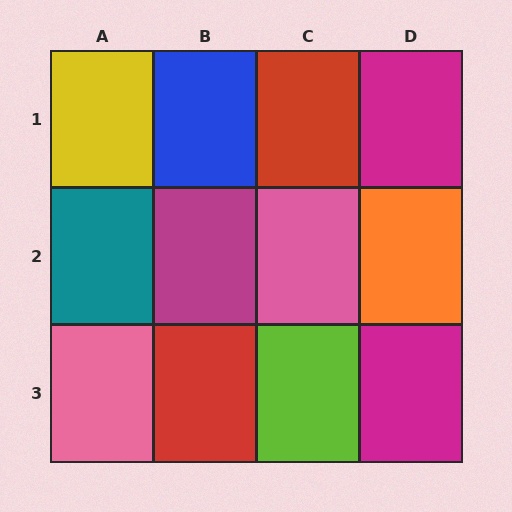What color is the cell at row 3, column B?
Red.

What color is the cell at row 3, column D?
Magenta.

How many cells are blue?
1 cell is blue.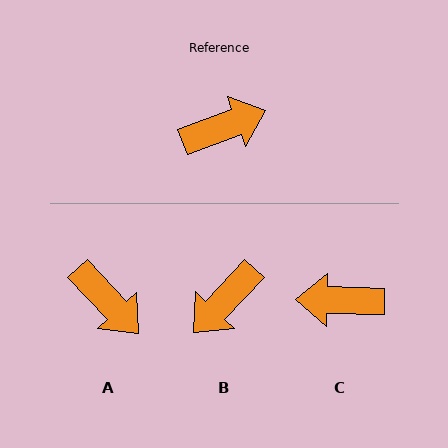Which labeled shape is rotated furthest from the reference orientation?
C, about 158 degrees away.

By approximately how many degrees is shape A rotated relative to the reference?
Approximately 68 degrees clockwise.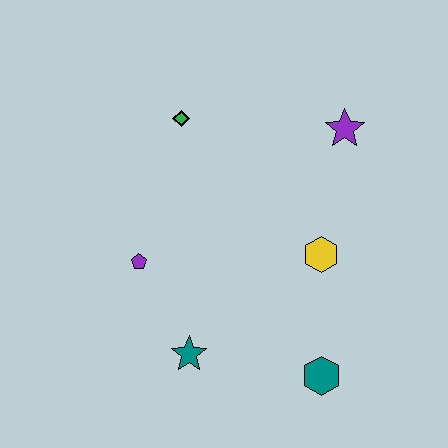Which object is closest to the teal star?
The purple pentagon is closest to the teal star.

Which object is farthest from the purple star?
The teal star is farthest from the purple star.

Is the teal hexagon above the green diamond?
No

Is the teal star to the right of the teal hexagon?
No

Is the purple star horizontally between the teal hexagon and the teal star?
No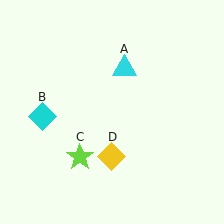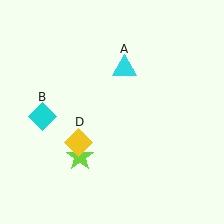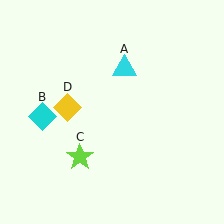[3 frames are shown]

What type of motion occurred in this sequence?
The yellow diamond (object D) rotated clockwise around the center of the scene.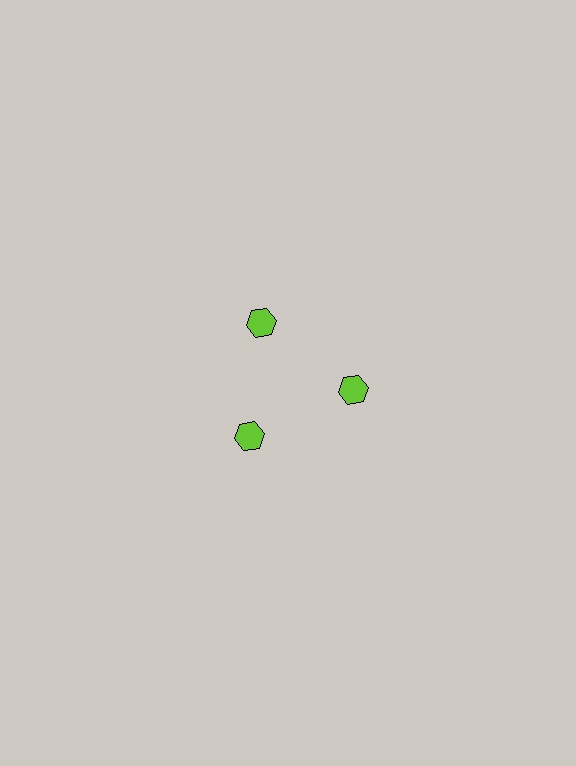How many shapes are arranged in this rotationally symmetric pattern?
There are 3 shapes, arranged in 3 groups of 1.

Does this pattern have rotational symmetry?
Yes, this pattern has 3-fold rotational symmetry. It looks the same after rotating 120 degrees around the center.